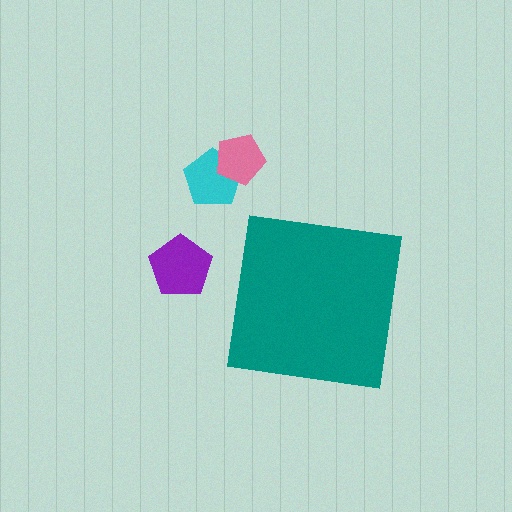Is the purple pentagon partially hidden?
No, the purple pentagon is fully visible.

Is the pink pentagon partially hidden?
No, the pink pentagon is fully visible.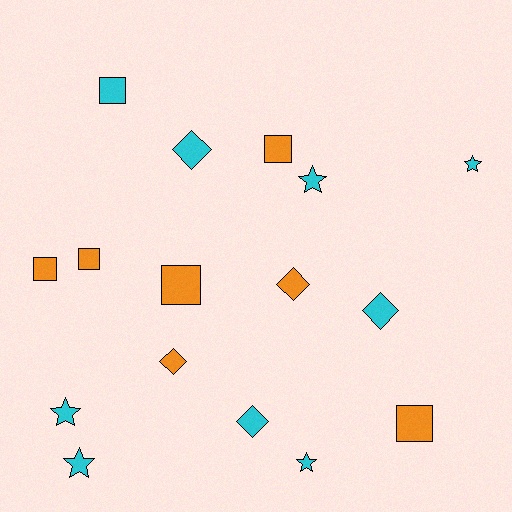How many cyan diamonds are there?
There are 3 cyan diamonds.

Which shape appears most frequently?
Square, with 6 objects.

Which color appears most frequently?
Cyan, with 9 objects.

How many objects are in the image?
There are 16 objects.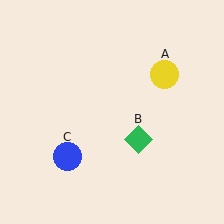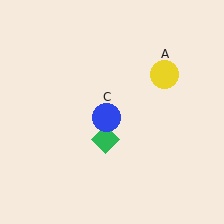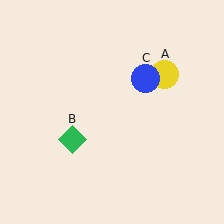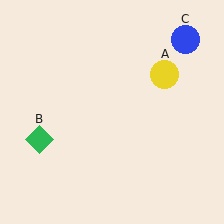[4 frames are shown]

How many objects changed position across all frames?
2 objects changed position: green diamond (object B), blue circle (object C).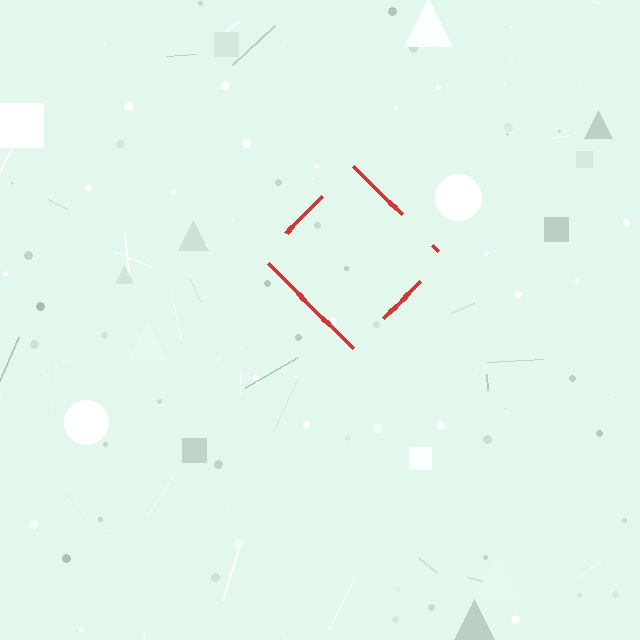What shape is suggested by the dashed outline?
The dashed outline suggests a diamond.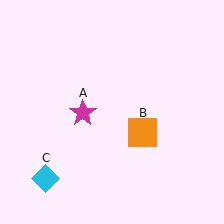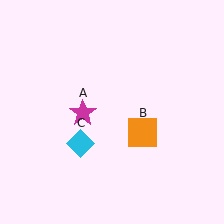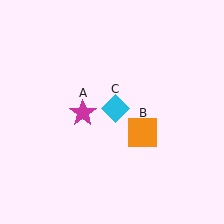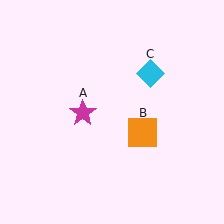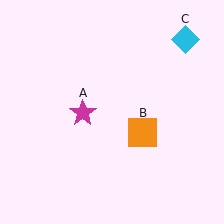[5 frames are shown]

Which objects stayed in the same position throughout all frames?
Magenta star (object A) and orange square (object B) remained stationary.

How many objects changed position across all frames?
1 object changed position: cyan diamond (object C).